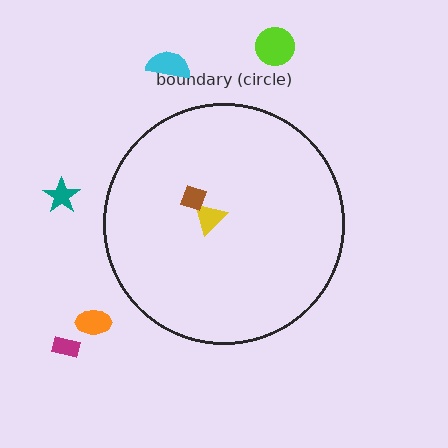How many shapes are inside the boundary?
2 inside, 5 outside.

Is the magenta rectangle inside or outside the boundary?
Outside.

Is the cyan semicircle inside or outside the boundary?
Outside.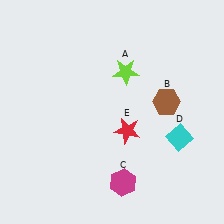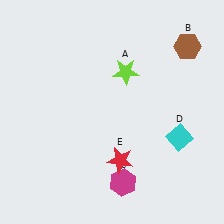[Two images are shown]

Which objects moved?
The objects that moved are: the brown hexagon (B), the red star (E).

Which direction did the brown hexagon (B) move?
The brown hexagon (B) moved up.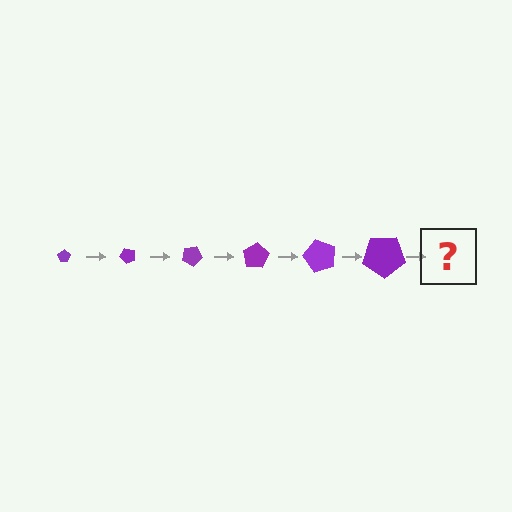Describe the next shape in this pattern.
It should be a pentagon, larger than the previous one and rotated 300 degrees from the start.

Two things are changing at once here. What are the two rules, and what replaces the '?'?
The two rules are that the pentagon grows larger each step and it rotates 50 degrees each step. The '?' should be a pentagon, larger than the previous one and rotated 300 degrees from the start.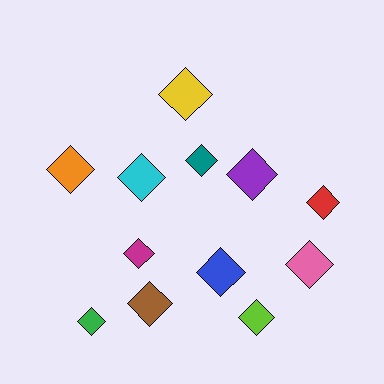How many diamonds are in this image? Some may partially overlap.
There are 12 diamonds.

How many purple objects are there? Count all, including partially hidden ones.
There is 1 purple object.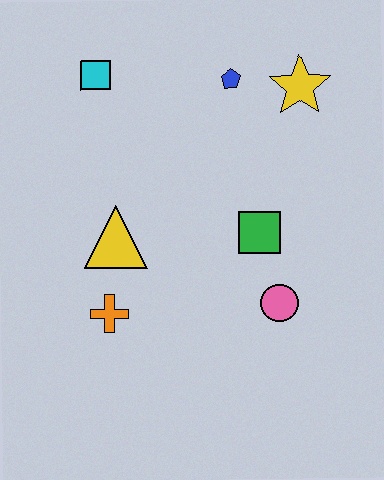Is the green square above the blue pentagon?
No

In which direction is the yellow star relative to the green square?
The yellow star is above the green square.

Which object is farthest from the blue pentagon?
The orange cross is farthest from the blue pentagon.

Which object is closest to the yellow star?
The blue pentagon is closest to the yellow star.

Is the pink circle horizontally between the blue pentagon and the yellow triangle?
No